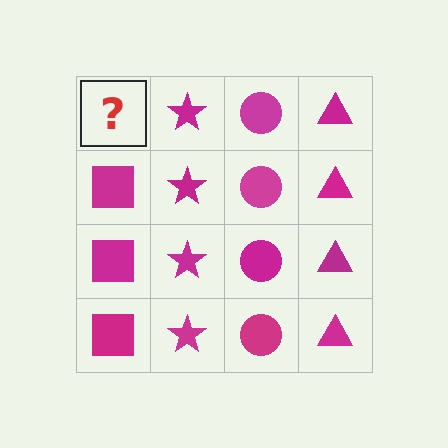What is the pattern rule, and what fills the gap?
The rule is that each column has a consistent shape. The gap should be filled with a magenta square.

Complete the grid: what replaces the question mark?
The question mark should be replaced with a magenta square.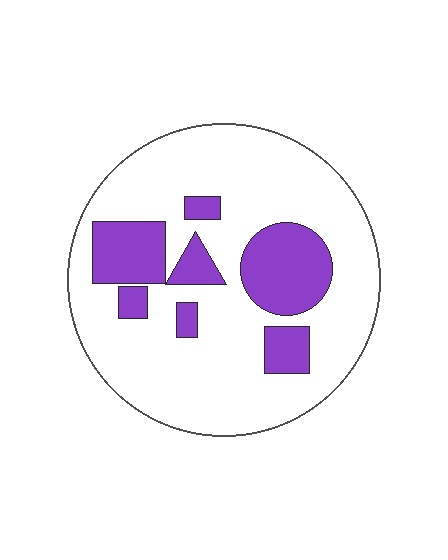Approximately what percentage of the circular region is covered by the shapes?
Approximately 25%.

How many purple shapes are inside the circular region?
7.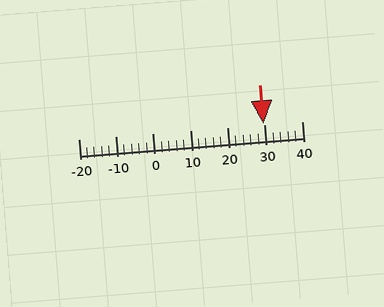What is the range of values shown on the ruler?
The ruler shows values from -20 to 40.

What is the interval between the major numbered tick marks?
The major tick marks are spaced 10 units apart.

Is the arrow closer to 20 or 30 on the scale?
The arrow is closer to 30.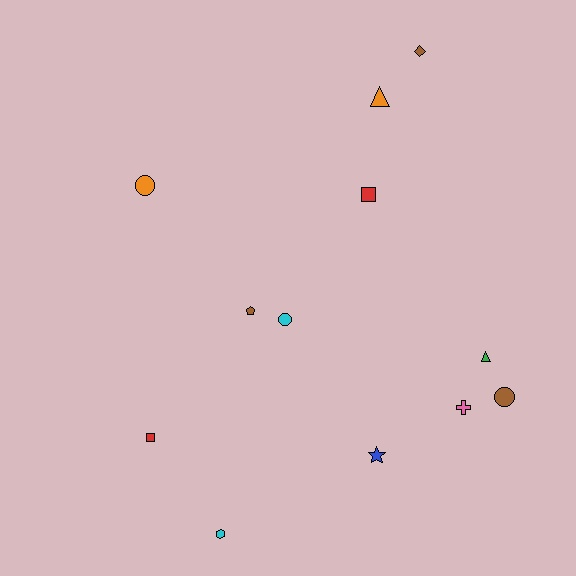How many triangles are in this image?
There are 2 triangles.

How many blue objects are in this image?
There is 1 blue object.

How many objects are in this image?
There are 12 objects.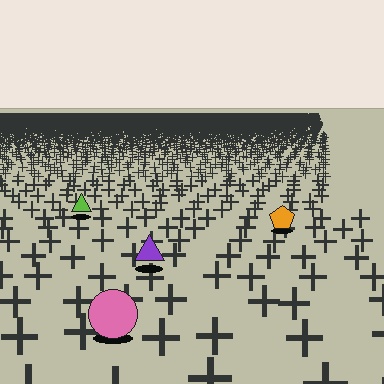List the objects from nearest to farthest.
From nearest to farthest: the pink circle, the purple triangle, the orange pentagon, the lime triangle.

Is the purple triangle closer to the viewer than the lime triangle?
Yes. The purple triangle is closer — you can tell from the texture gradient: the ground texture is coarser near it.